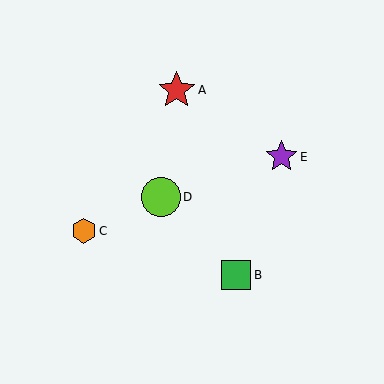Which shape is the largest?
The lime circle (labeled D) is the largest.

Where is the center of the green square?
The center of the green square is at (236, 275).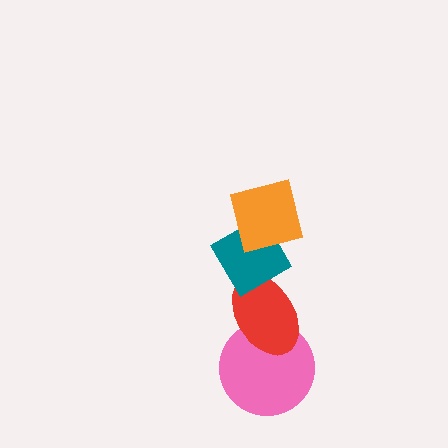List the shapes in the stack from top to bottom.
From top to bottom: the orange square, the teal diamond, the red ellipse, the pink circle.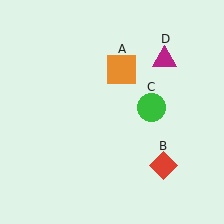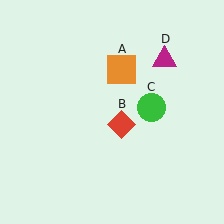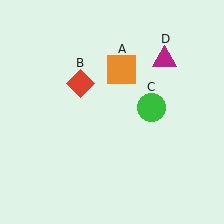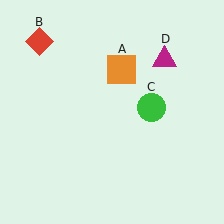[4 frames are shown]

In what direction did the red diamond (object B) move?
The red diamond (object B) moved up and to the left.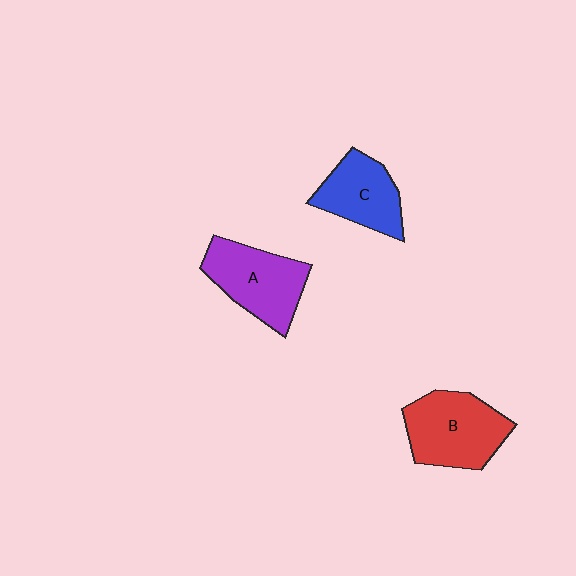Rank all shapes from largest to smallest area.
From largest to smallest: B (red), A (purple), C (blue).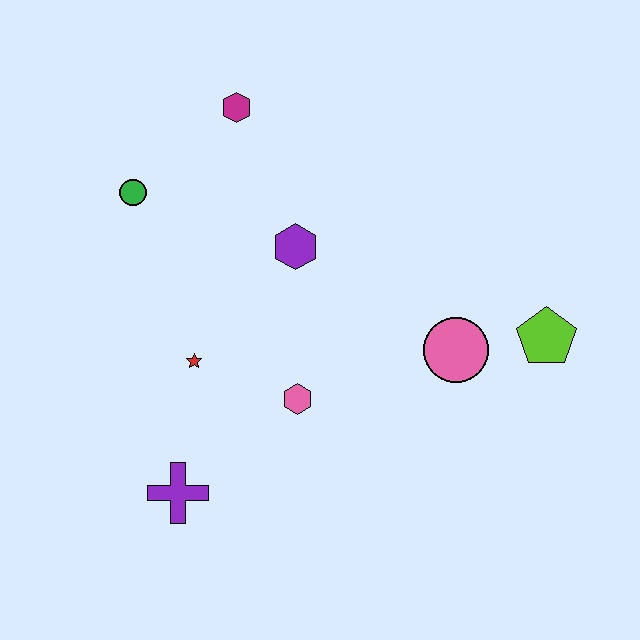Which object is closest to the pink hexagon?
The red star is closest to the pink hexagon.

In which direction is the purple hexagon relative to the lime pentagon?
The purple hexagon is to the left of the lime pentagon.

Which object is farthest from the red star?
The lime pentagon is farthest from the red star.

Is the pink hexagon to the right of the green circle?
Yes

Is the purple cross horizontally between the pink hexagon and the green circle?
Yes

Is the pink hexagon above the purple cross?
Yes